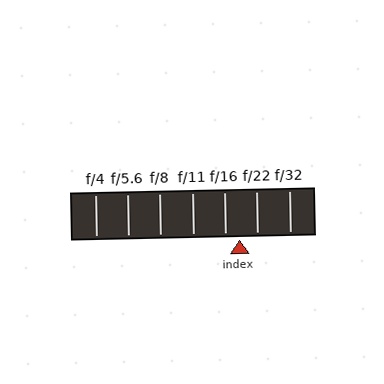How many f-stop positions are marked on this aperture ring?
There are 7 f-stop positions marked.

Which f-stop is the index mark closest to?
The index mark is closest to f/16.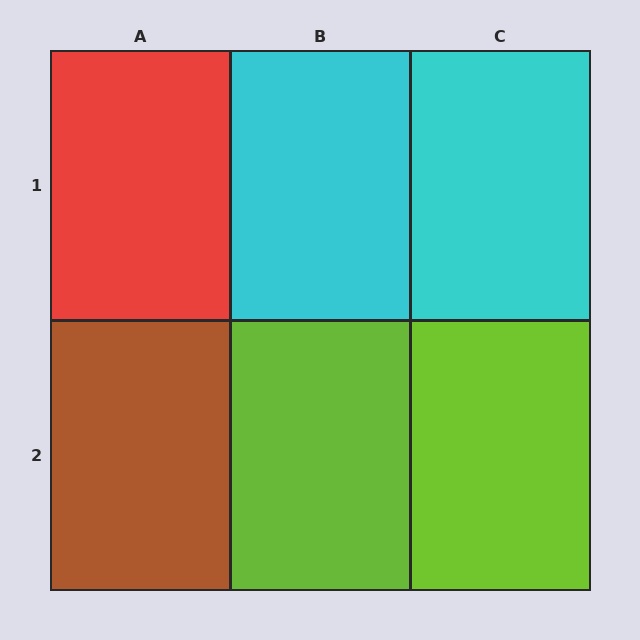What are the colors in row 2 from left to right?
Brown, lime, lime.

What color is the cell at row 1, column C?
Cyan.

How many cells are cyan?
2 cells are cyan.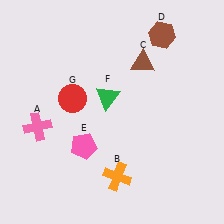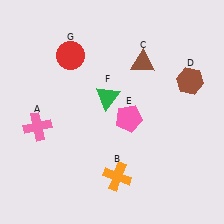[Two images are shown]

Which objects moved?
The objects that moved are: the brown hexagon (D), the pink pentagon (E), the red circle (G).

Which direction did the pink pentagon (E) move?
The pink pentagon (E) moved right.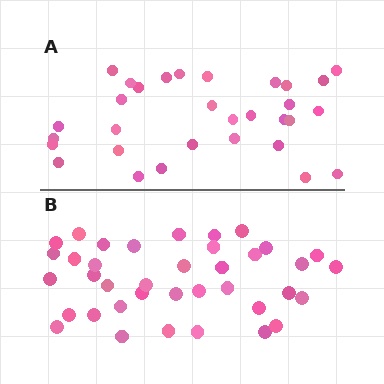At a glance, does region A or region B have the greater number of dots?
Region B (the bottom region) has more dots.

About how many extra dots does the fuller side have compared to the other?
Region B has roughly 8 or so more dots than region A.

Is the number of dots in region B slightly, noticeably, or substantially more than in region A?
Region B has only slightly more — the two regions are fairly close. The ratio is roughly 1.2 to 1.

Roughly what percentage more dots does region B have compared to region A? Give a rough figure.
About 25% more.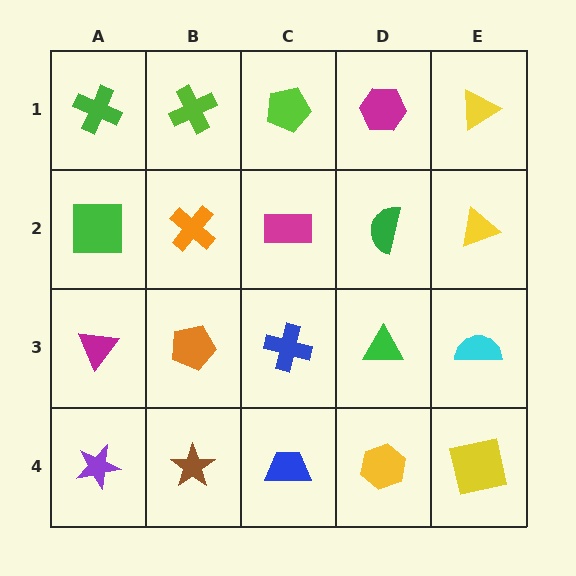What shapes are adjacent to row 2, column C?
A lime pentagon (row 1, column C), a blue cross (row 3, column C), an orange cross (row 2, column B), a green semicircle (row 2, column D).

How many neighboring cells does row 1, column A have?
2.